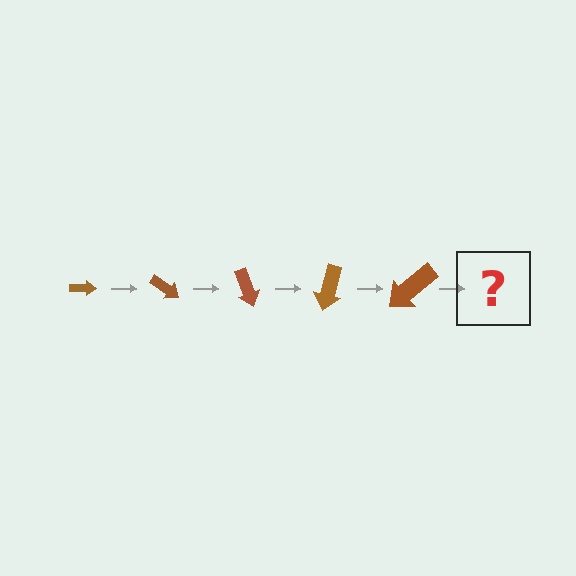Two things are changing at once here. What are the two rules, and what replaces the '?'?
The two rules are that the arrow grows larger each step and it rotates 35 degrees each step. The '?' should be an arrow, larger than the previous one and rotated 175 degrees from the start.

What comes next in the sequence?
The next element should be an arrow, larger than the previous one and rotated 175 degrees from the start.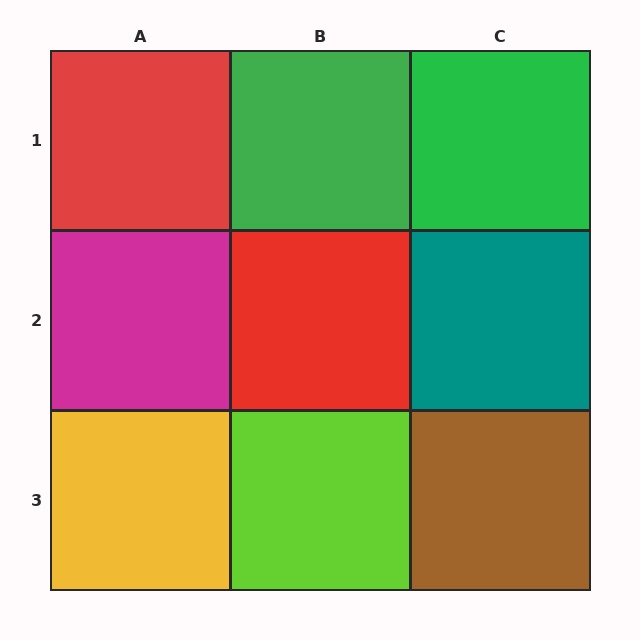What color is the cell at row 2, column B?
Red.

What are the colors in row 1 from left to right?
Red, green, green.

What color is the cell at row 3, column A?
Yellow.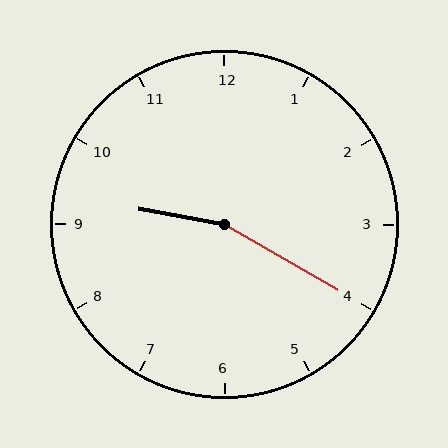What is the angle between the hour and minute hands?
Approximately 160 degrees.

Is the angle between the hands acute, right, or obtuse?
It is obtuse.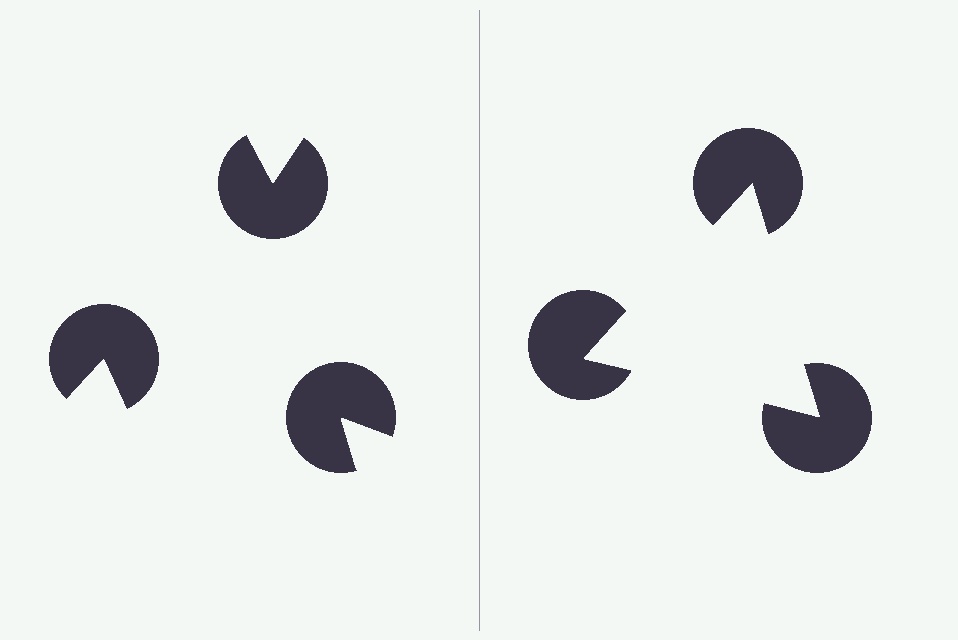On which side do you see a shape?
An illusory triangle appears on the right side. On the left side the wedge cuts are rotated, so no coherent shape forms.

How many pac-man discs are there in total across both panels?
6 — 3 on each side.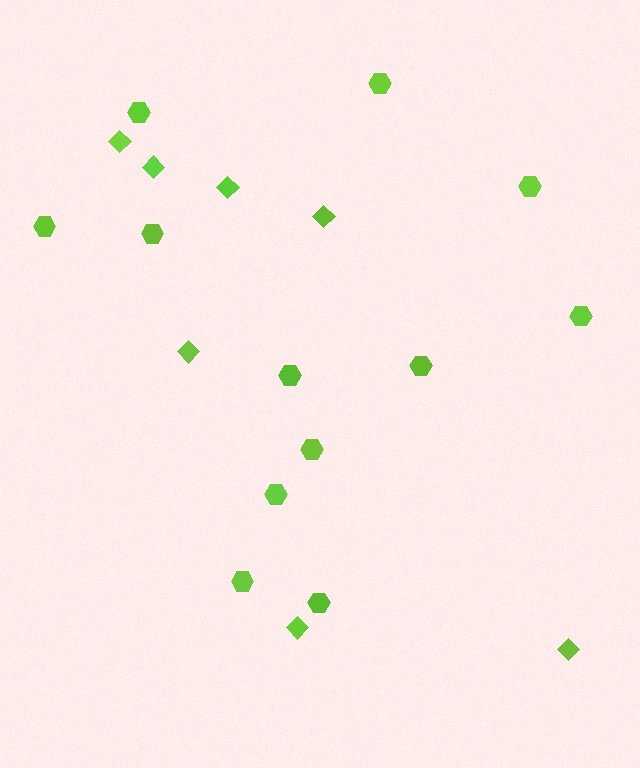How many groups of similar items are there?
There are 2 groups: one group of hexagons (12) and one group of diamonds (7).